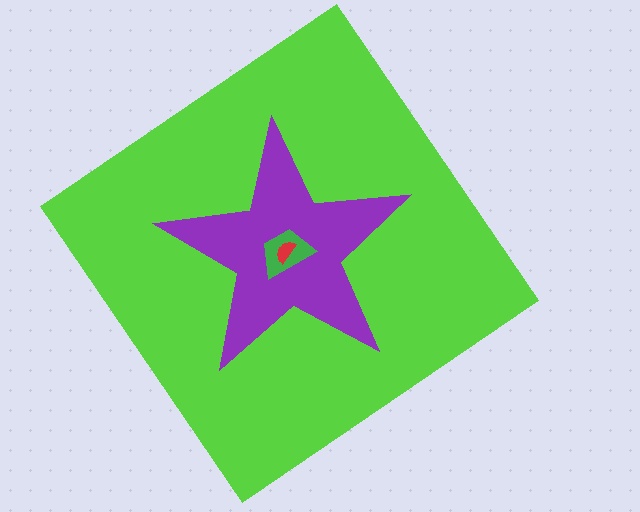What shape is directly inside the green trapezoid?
The red semicircle.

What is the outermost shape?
The lime diamond.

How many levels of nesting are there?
4.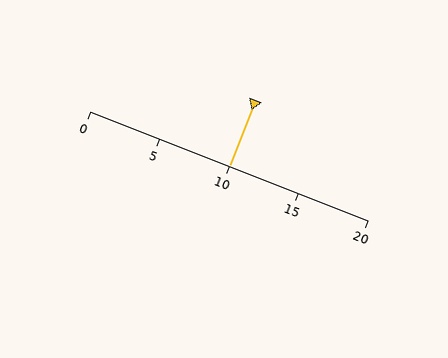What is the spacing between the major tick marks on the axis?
The major ticks are spaced 5 apart.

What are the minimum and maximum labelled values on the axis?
The axis runs from 0 to 20.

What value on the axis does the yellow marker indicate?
The marker indicates approximately 10.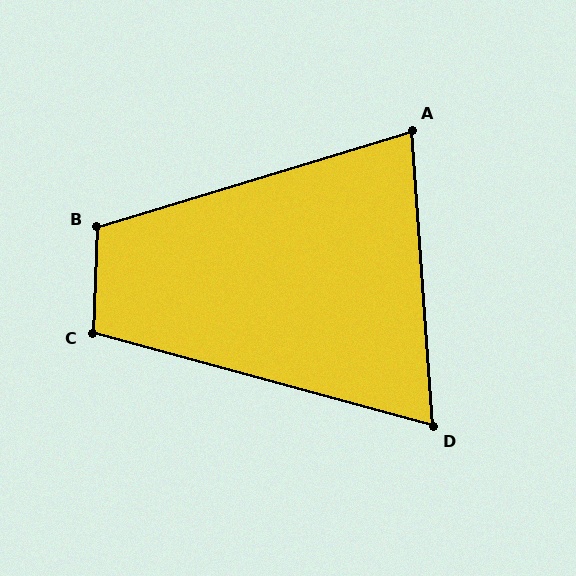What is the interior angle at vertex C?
Approximately 103 degrees (obtuse).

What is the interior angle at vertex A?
Approximately 77 degrees (acute).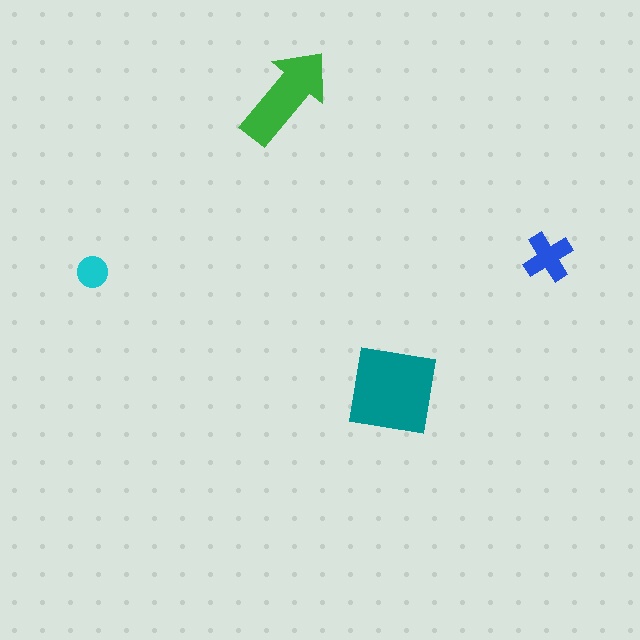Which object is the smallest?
The cyan circle.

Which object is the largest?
The teal square.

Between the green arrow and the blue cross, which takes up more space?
The green arrow.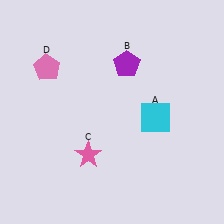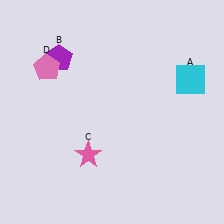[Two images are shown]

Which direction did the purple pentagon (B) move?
The purple pentagon (B) moved left.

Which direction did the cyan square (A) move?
The cyan square (A) moved up.